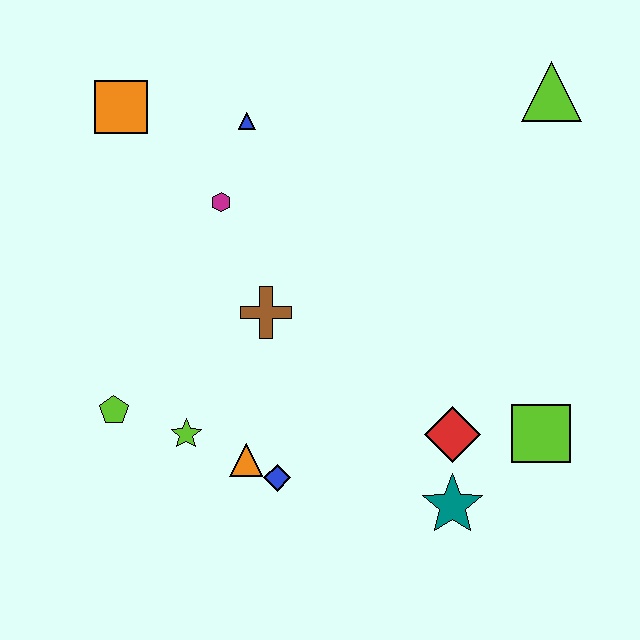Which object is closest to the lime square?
The red diamond is closest to the lime square.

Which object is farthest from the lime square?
The orange square is farthest from the lime square.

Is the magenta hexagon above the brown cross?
Yes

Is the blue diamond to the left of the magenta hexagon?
No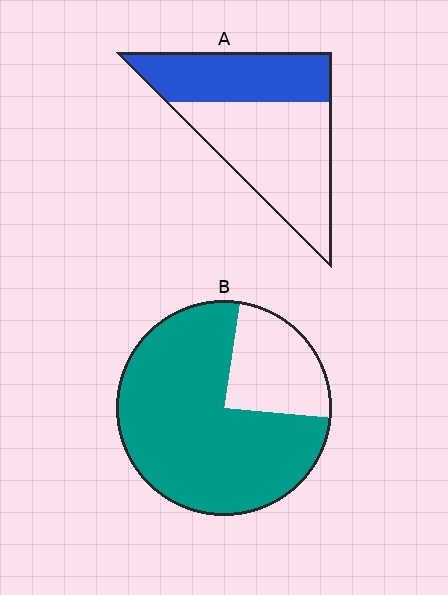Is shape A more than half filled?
No.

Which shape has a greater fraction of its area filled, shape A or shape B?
Shape B.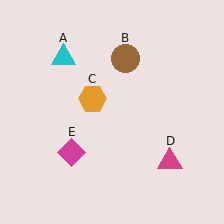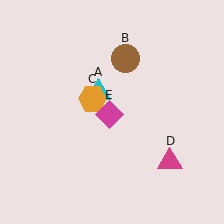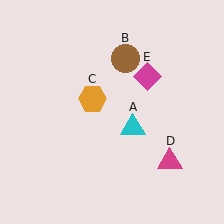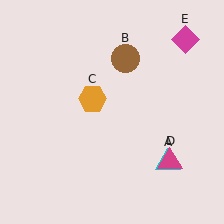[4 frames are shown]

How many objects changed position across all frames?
2 objects changed position: cyan triangle (object A), magenta diamond (object E).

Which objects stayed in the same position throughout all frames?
Brown circle (object B) and orange hexagon (object C) and magenta triangle (object D) remained stationary.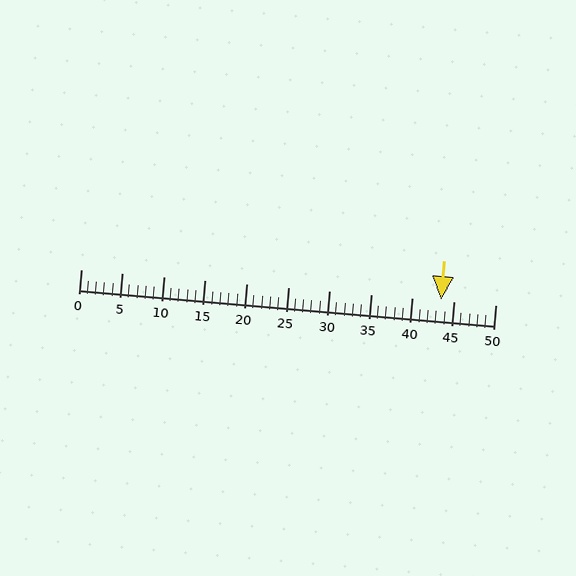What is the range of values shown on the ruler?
The ruler shows values from 0 to 50.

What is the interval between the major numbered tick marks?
The major tick marks are spaced 5 units apart.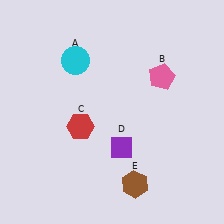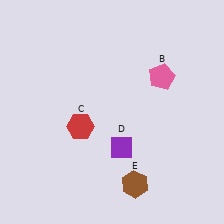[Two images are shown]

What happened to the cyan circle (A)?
The cyan circle (A) was removed in Image 2. It was in the top-left area of Image 1.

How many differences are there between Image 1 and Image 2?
There is 1 difference between the two images.